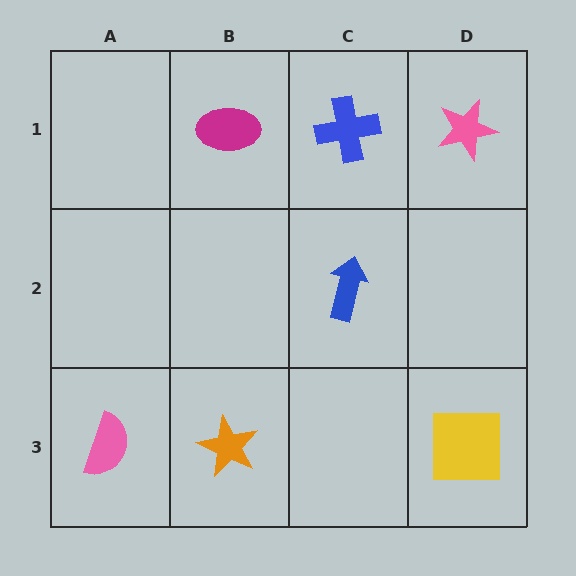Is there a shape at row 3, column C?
No, that cell is empty.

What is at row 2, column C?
A blue arrow.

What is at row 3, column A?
A pink semicircle.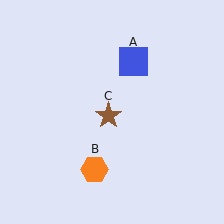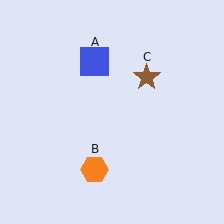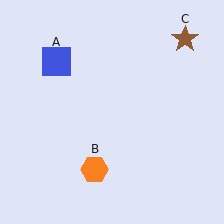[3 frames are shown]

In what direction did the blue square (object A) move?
The blue square (object A) moved left.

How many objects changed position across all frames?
2 objects changed position: blue square (object A), brown star (object C).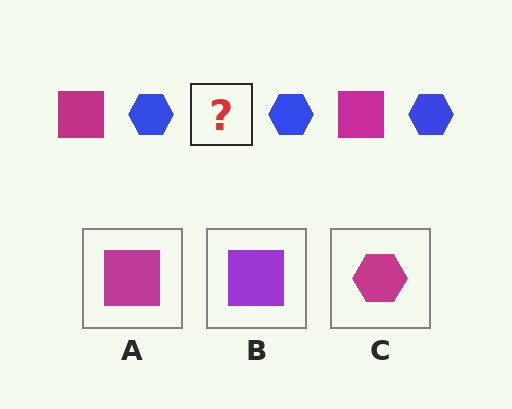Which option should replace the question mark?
Option A.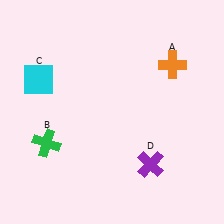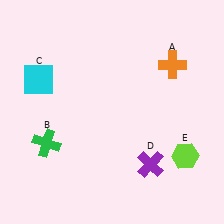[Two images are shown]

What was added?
A lime hexagon (E) was added in Image 2.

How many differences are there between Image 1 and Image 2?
There is 1 difference between the two images.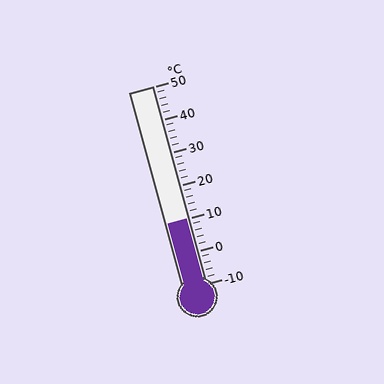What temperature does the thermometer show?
The thermometer shows approximately 10°C.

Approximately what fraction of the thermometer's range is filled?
The thermometer is filled to approximately 35% of its range.